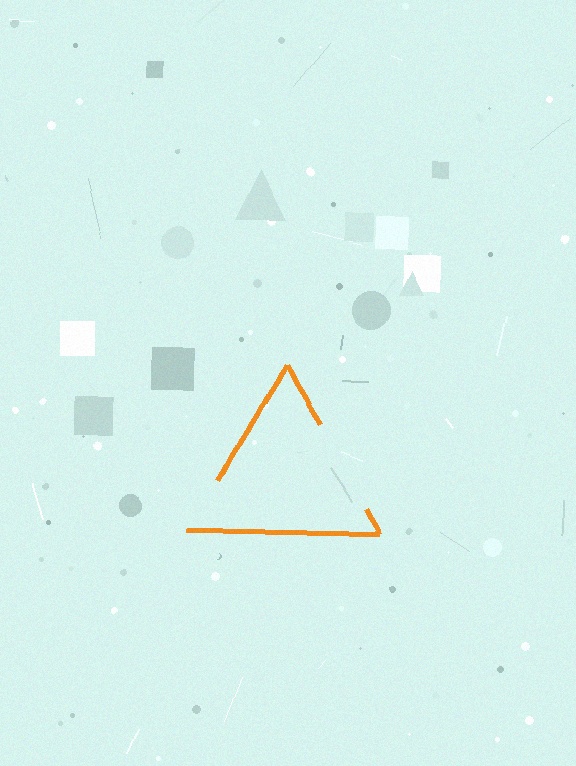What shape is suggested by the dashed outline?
The dashed outline suggests a triangle.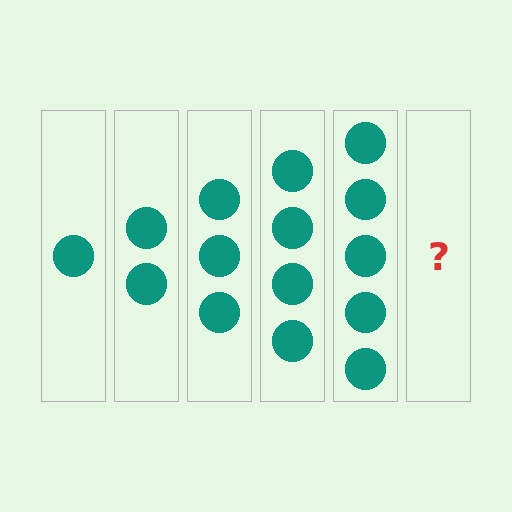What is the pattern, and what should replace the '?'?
The pattern is that each step adds one more circle. The '?' should be 6 circles.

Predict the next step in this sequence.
The next step is 6 circles.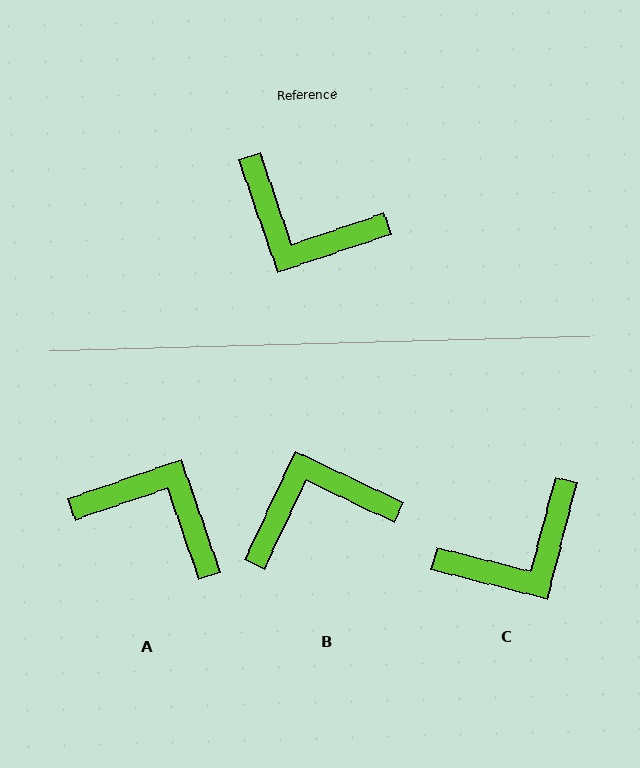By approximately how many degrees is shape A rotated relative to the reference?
Approximately 179 degrees clockwise.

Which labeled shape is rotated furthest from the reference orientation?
A, about 179 degrees away.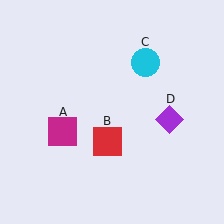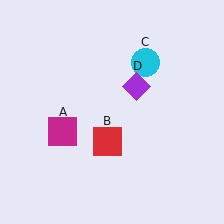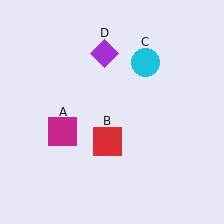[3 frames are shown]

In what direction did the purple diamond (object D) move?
The purple diamond (object D) moved up and to the left.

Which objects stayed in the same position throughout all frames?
Magenta square (object A) and red square (object B) and cyan circle (object C) remained stationary.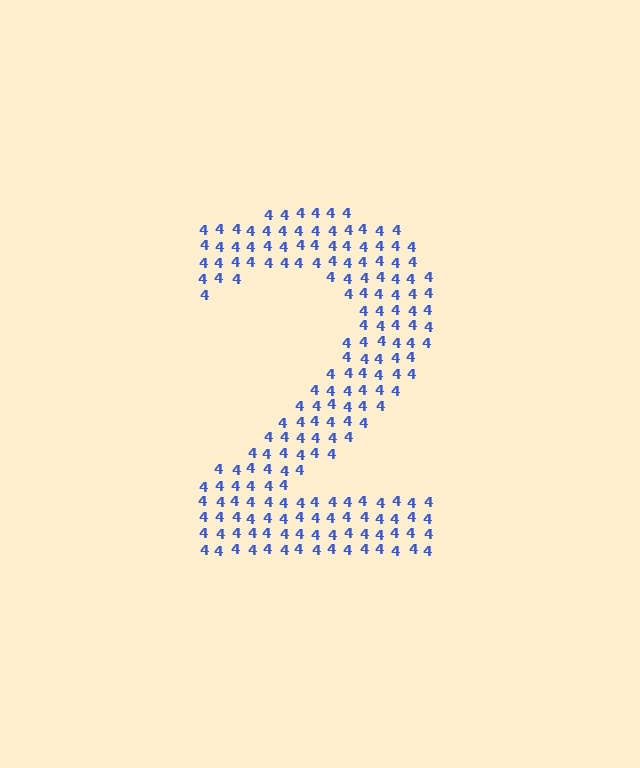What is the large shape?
The large shape is the digit 2.